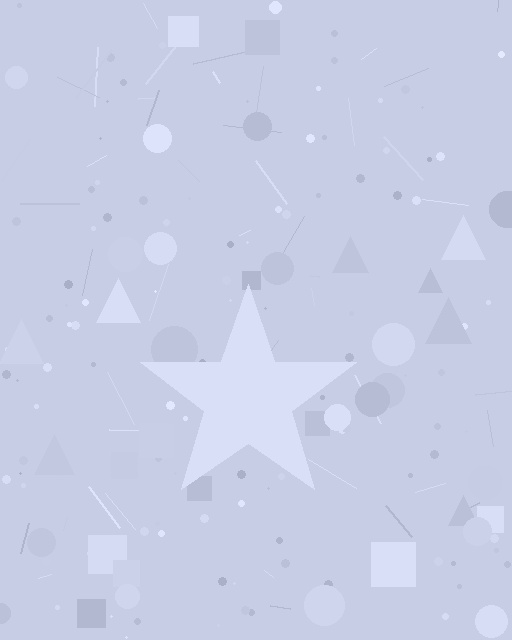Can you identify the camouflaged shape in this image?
The camouflaged shape is a star.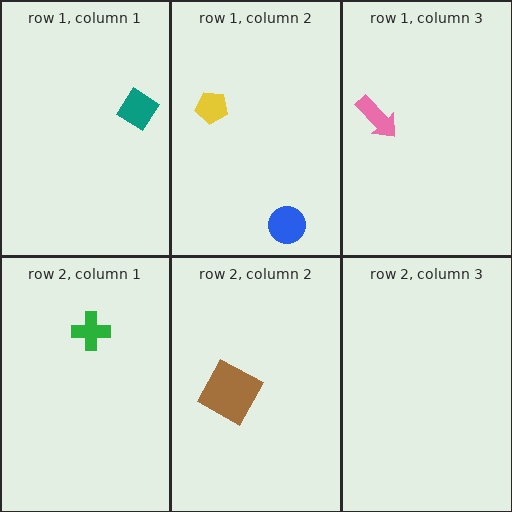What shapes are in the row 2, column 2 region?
The brown square.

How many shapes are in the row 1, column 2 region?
2.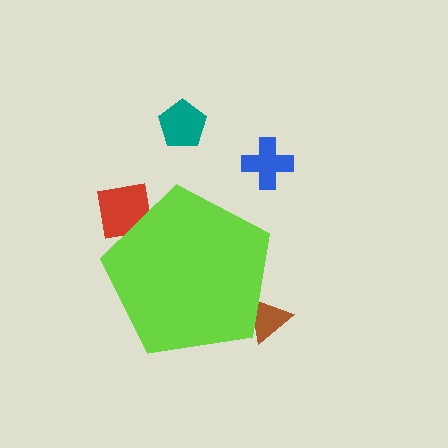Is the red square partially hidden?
Yes, the red square is partially hidden behind the lime pentagon.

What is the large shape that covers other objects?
A lime pentagon.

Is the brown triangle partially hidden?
Yes, the brown triangle is partially hidden behind the lime pentagon.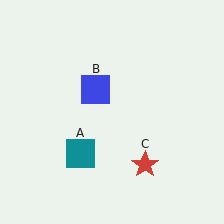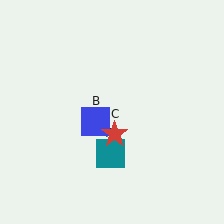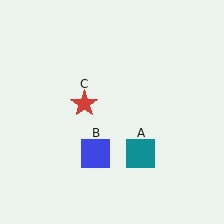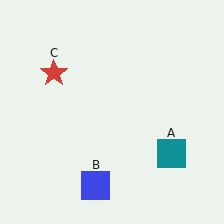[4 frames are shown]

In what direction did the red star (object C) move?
The red star (object C) moved up and to the left.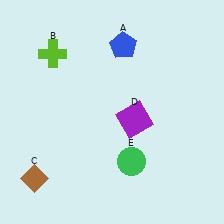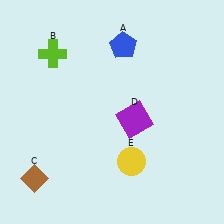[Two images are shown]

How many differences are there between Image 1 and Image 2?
There is 1 difference between the two images.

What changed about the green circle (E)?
In Image 1, E is green. In Image 2, it changed to yellow.